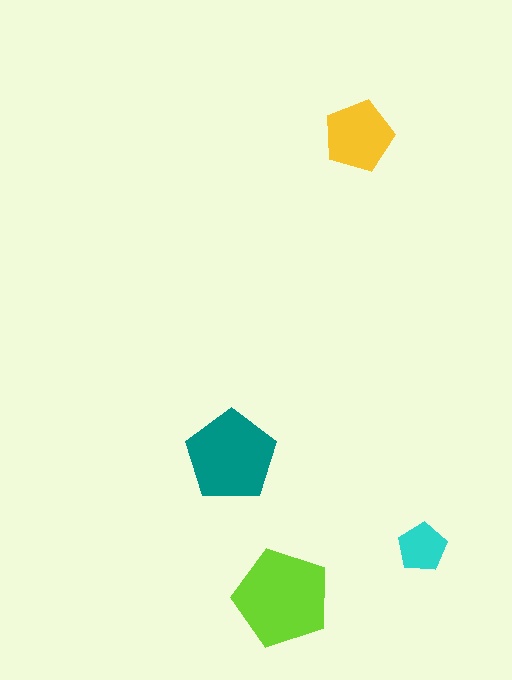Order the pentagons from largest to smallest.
the lime one, the teal one, the yellow one, the cyan one.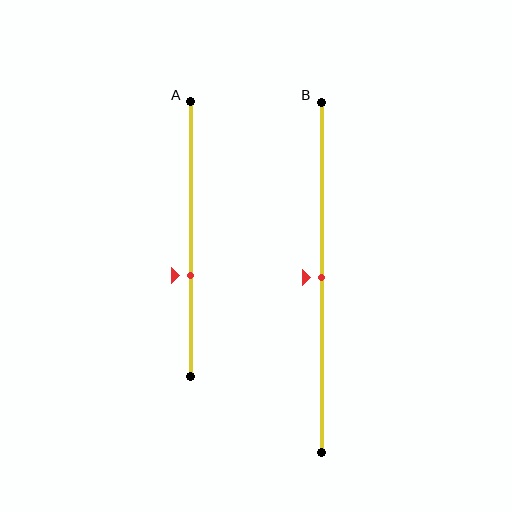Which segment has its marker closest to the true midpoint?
Segment B has its marker closest to the true midpoint.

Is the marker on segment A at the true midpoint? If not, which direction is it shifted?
No, the marker on segment A is shifted downward by about 13% of the segment length.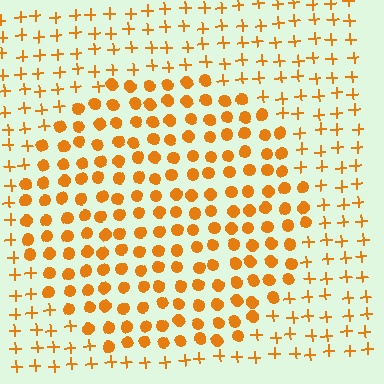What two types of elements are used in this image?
The image uses circles inside the circle region and plus signs outside it.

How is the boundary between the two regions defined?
The boundary is defined by a change in element shape: circles inside vs. plus signs outside. All elements share the same color and spacing.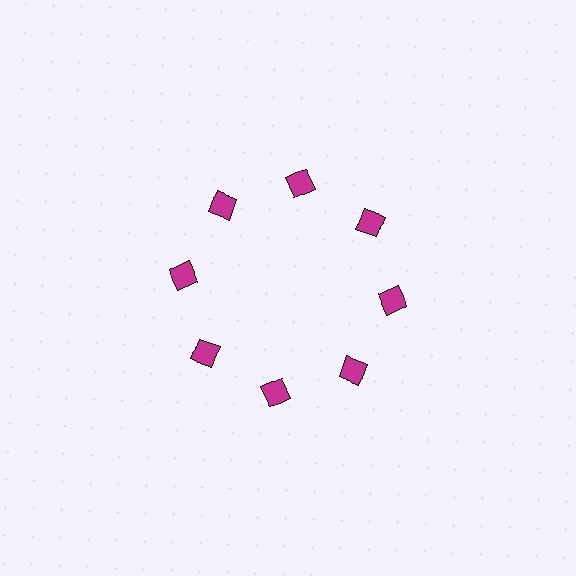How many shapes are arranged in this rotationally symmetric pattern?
There are 8 shapes, arranged in 8 groups of 1.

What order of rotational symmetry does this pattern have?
This pattern has 8-fold rotational symmetry.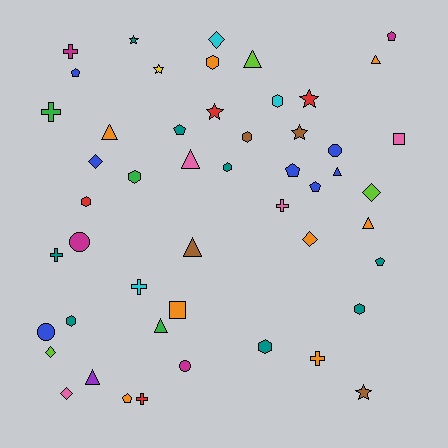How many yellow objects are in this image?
There is 1 yellow object.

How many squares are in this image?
There are 2 squares.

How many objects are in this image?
There are 50 objects.